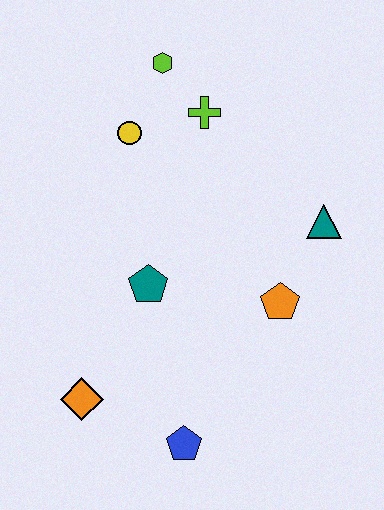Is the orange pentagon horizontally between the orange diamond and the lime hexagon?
No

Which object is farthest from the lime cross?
The blue pentagon is farthest from the lime cross.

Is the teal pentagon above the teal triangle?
No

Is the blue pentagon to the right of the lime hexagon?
Yes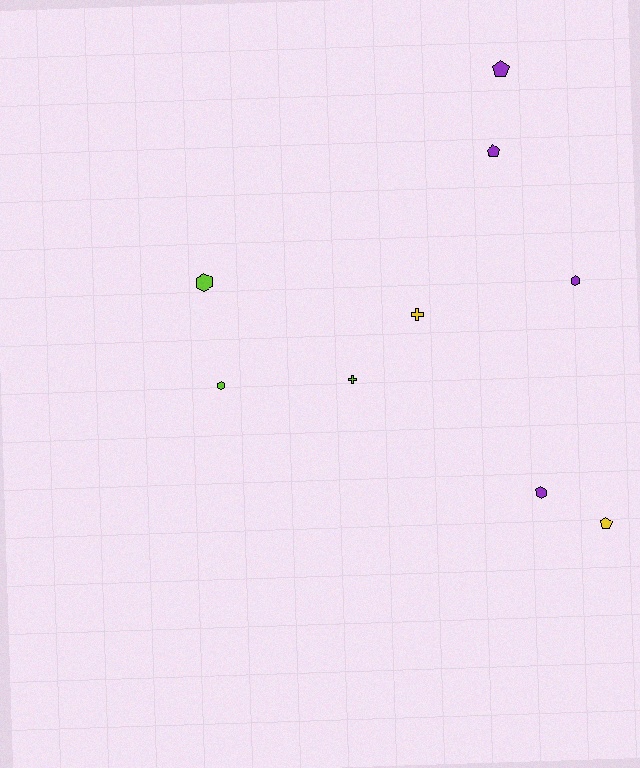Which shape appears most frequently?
Hexagon, with 4 objects.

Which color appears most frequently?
Purple, with 4 objects.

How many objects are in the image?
There are 9 objects.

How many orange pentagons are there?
There are no orange pentagons.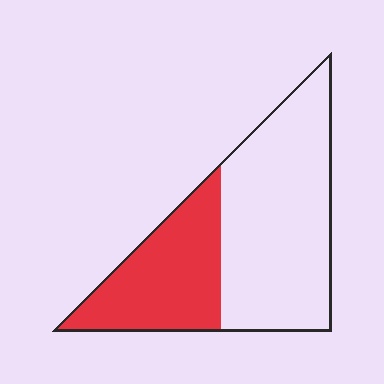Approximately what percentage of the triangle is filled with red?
Approximately 35%.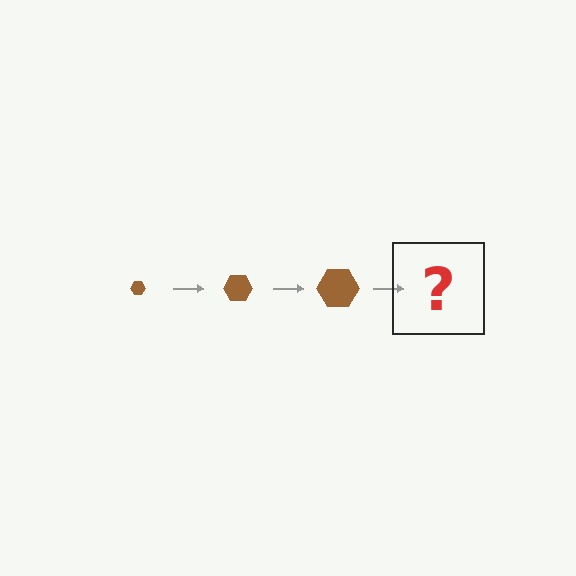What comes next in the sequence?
The next element should be a brown hexagon, larger than the previous one.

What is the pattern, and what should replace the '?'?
The pattern is that the hexagon gets progressively larger each step. The '?' should be a brown hexagon, larger than the previous one.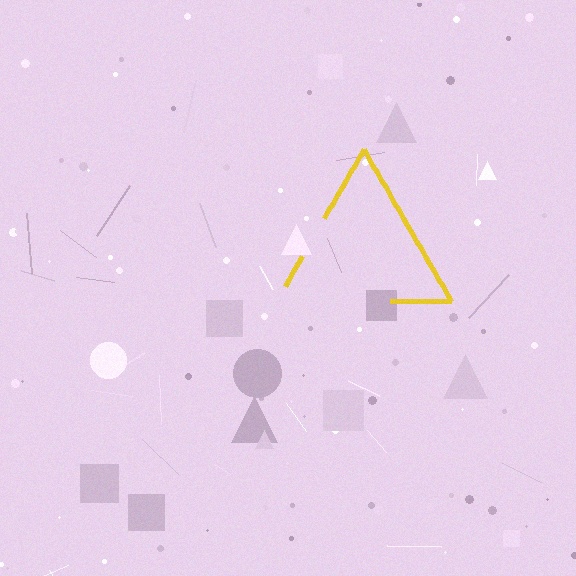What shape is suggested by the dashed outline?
The dashed outline suggests a triangle.